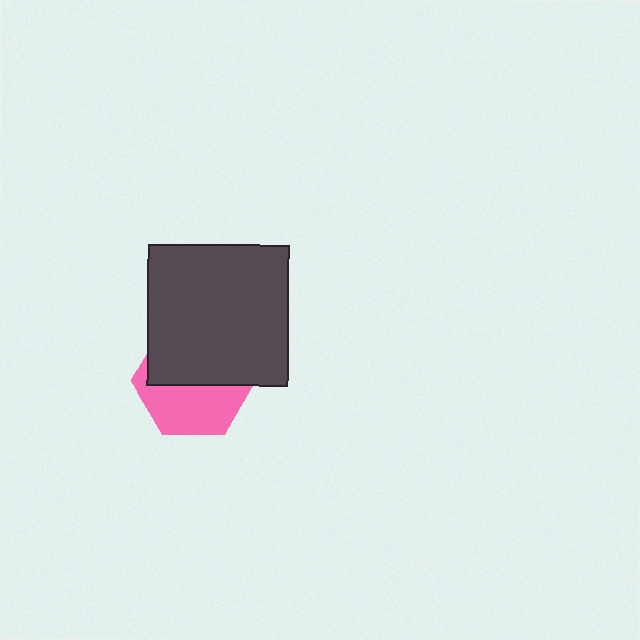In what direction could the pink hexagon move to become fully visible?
The pink hexagon could move down. That would shift it out from behind the dark gray square entirely.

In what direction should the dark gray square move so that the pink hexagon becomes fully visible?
The dark gray square should move up. That is the shortest direction to clear the overlap and leave the pink hexagon fully visible.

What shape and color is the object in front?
The object in front is a dark gray square.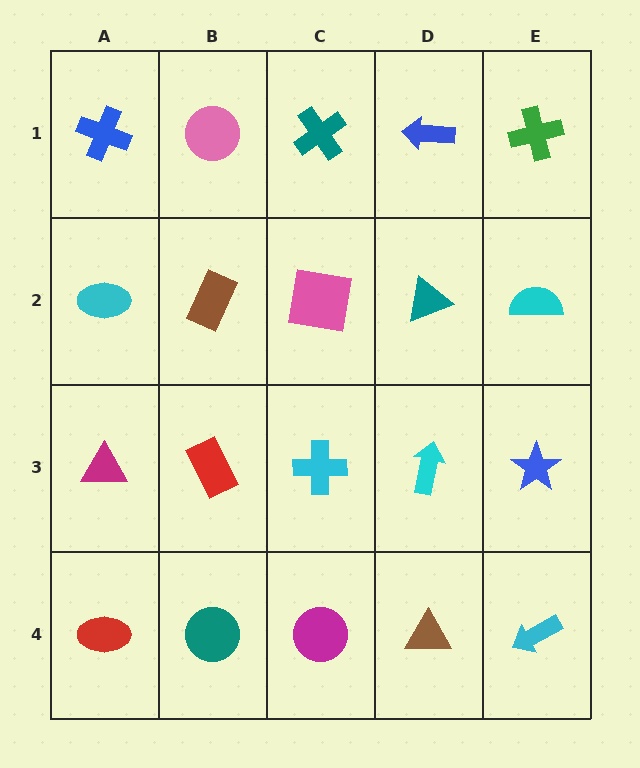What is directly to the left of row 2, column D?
A pink square.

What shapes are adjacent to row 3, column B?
A brown rectangle (row 2, column B), a teal circle (row 4, column B), a magenta triangle (row 3, column A), a cyan cross (row 3, column C).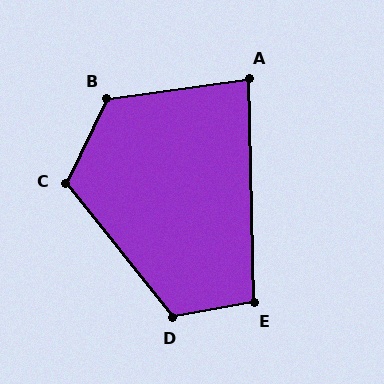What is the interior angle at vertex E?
Approximately 99 degrees (obtuse).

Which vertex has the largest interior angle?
B, at approximately 124 degrees.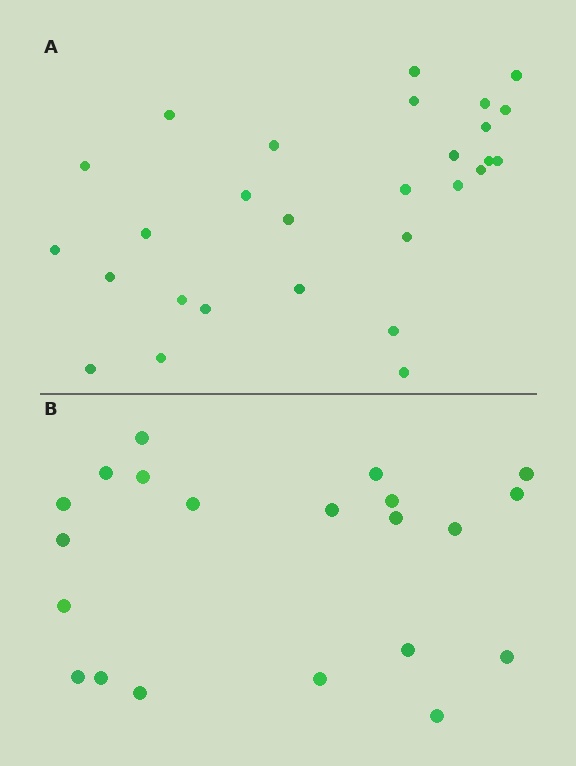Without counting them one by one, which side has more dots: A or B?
Region A (the top region) has more dots.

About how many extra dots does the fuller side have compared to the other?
Region A has roughly 8 or so more dots than region B.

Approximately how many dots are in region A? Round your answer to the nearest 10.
About 30 dots. (The exact count is 28, which rounds to 30.)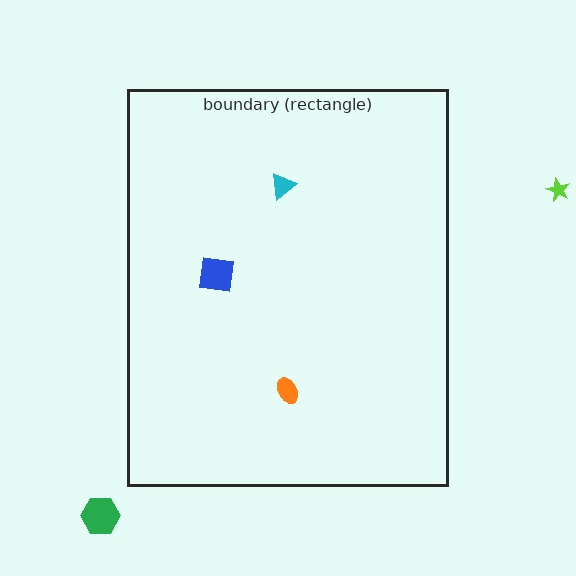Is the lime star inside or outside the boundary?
Outside.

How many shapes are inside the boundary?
3 inside, 2 outside.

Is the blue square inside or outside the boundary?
Inside.